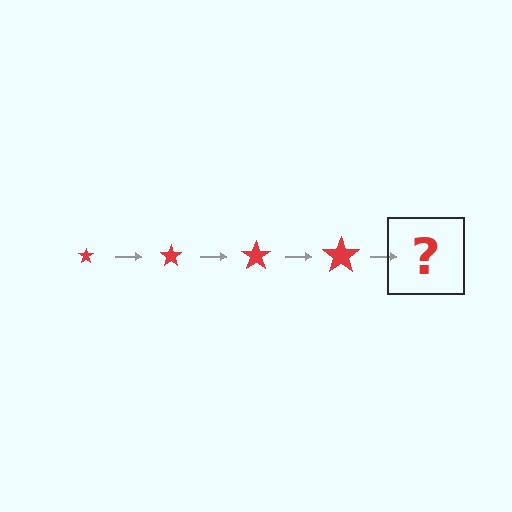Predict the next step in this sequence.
The next step is a red star, larger than the previous one.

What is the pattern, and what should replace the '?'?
The pattern is that the star gets progressively larger each step. The '?' should be a red star, larger than the previous one.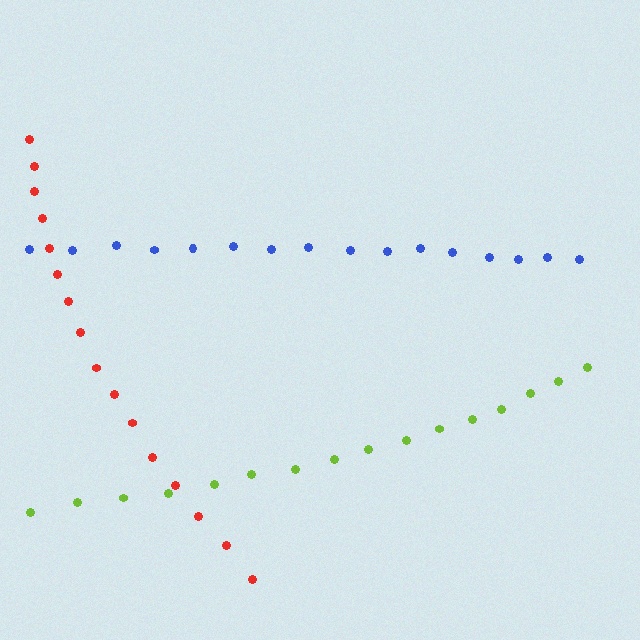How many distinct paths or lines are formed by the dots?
There are 3 distinct paths.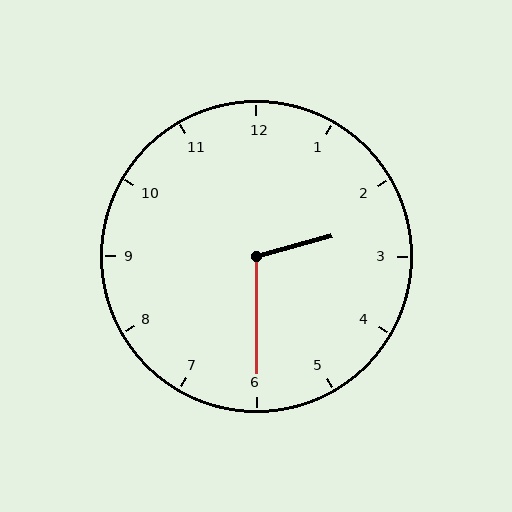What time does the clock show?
2:30.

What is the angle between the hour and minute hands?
Approximately 105 degrees.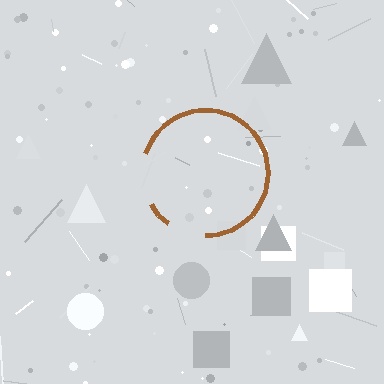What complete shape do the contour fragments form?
The contour fragments form a circle.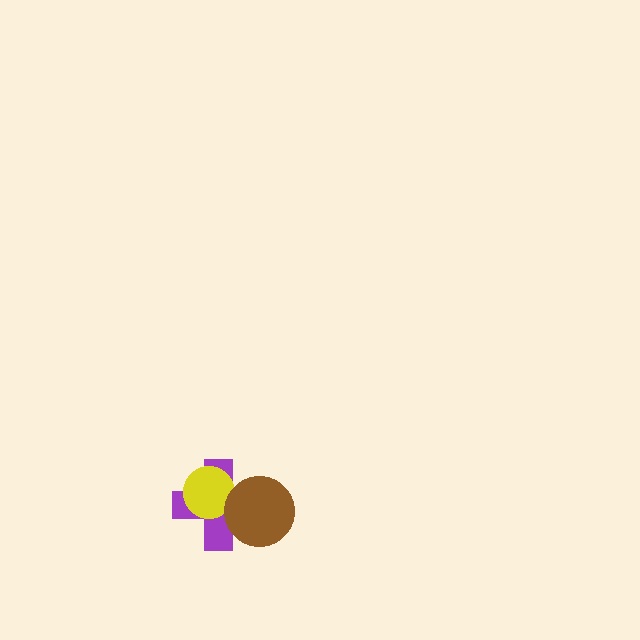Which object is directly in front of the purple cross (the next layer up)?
The yellow circle is directly in front of the purple cross.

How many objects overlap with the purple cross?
2 objects overlap with the purple cross.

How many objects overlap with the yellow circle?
2 objects overlap with the yellow circle.